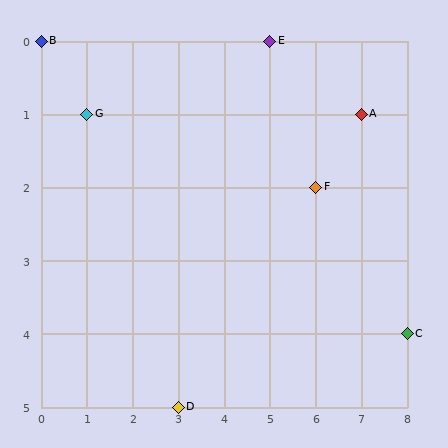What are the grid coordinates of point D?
Point D is at grid coordinates (3, 5).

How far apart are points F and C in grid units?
Points F and C are 2 columns and 2 rows apart (about 2.8 grid units diagonally).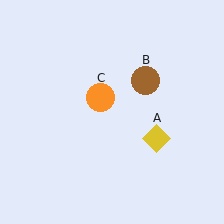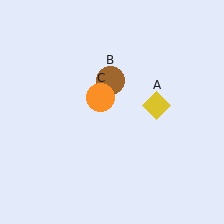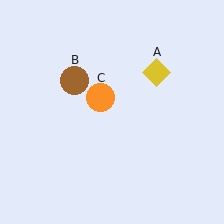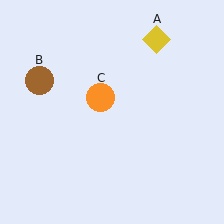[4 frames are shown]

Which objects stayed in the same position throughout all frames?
Orange circle (object C) remained stationary.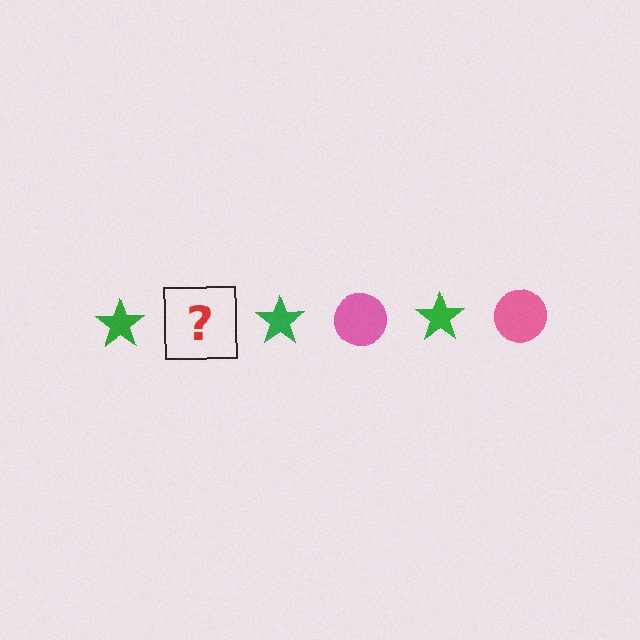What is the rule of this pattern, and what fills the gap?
The rule is that the pattern alternates between green star and pink circle. The gap should be filled with a pink circle.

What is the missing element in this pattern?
The missing element is a pink circle.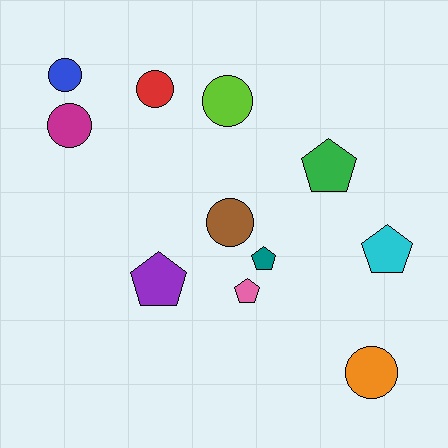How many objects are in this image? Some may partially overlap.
There are 11 objects.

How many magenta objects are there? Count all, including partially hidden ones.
There is 1 magenta object.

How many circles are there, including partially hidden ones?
There are 6 circles.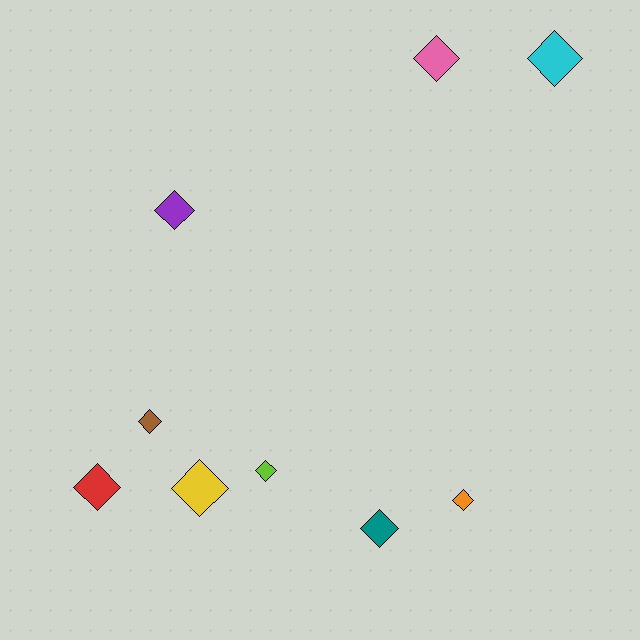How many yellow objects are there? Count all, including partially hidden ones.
There is 1 yellow object.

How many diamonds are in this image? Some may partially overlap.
There are 9 diamonds.